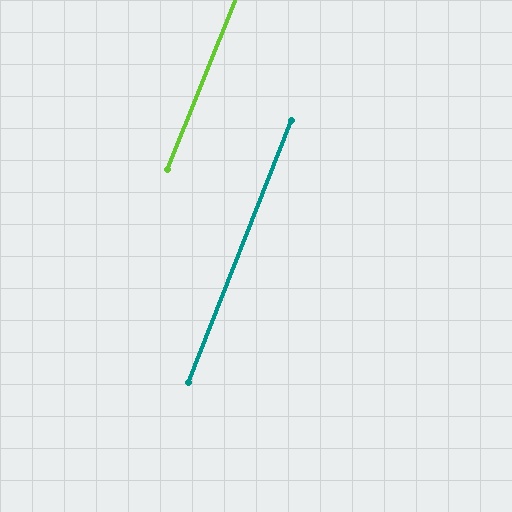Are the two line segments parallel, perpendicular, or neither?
Parallel — their directions differ by only 0.1°.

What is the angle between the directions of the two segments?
Approximately 0 degrees.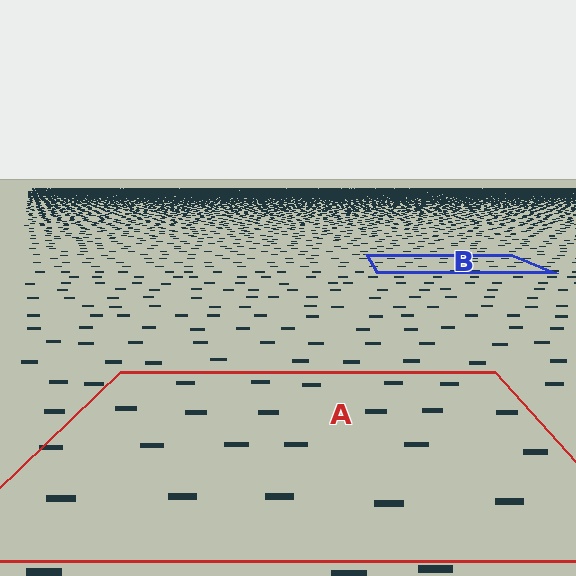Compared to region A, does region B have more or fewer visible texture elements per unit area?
Region B has more texture elements per unit area — they are packed more densely because it is farther away.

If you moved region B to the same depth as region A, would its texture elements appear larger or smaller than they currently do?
They would appear larger. At a closer depth, the same texture elements are projected at a bigger on-screen size.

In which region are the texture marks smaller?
The texture marks are smaller in region B, because it is farther away.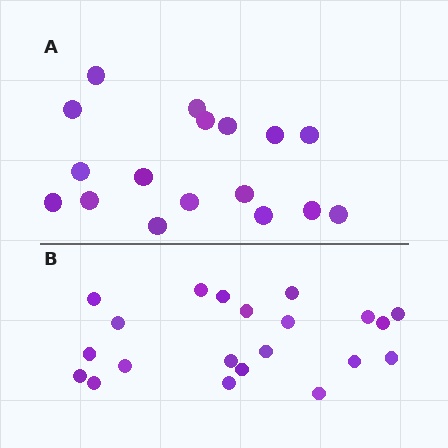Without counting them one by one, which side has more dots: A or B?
Region B (the bottom region) has more dots.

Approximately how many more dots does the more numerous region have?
Region B has about 4 more dots than region A.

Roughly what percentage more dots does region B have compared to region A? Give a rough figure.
About 25% more.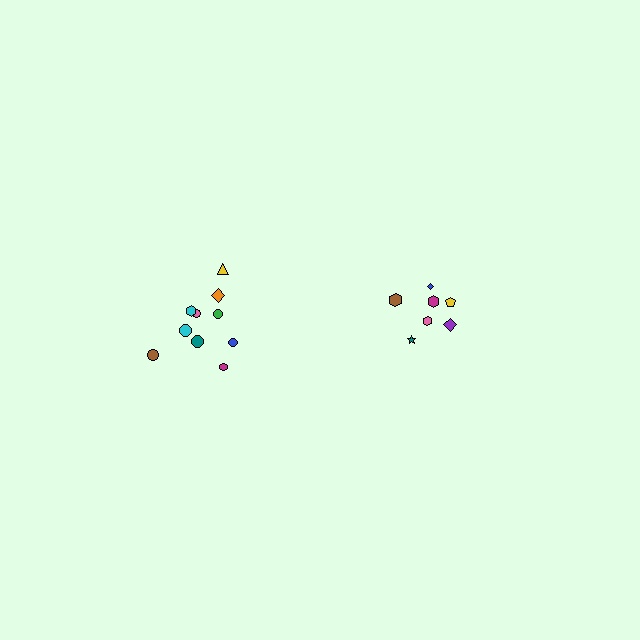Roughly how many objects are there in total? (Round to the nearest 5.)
Roughly 15 objects in total.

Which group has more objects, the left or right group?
The left group.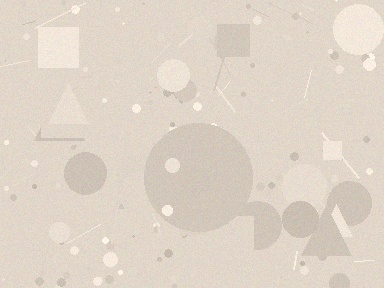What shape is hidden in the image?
A circle is hidden in the image.